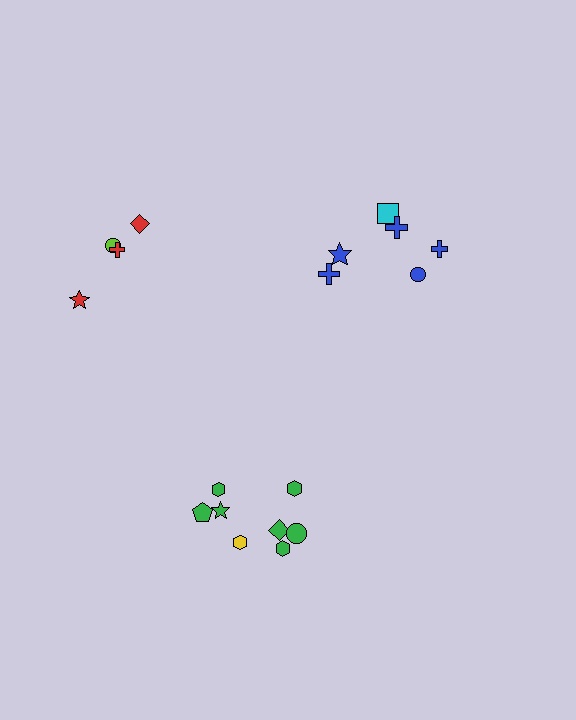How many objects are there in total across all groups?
There are 18 objects.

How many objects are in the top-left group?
There are 4 objects.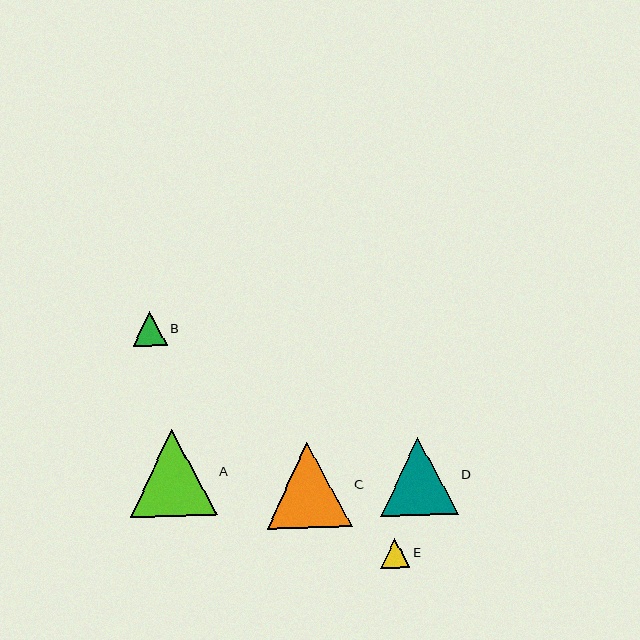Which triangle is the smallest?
Triangle E is the smallest with a size of approximately 29 pixels.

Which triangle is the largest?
Triangle A is the largest with a size of approximately 87 pixels.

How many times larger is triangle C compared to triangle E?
Triangle C is approximately 2.9 times the size of triangle E.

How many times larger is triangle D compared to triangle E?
Triangle D is approximately 2.6 times the size of triangle E.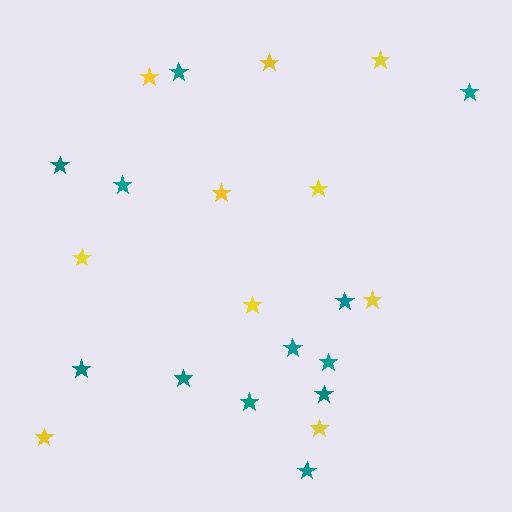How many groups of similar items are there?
There are 2 groups: one group of yellow stars (10) and one group of teal stars (12).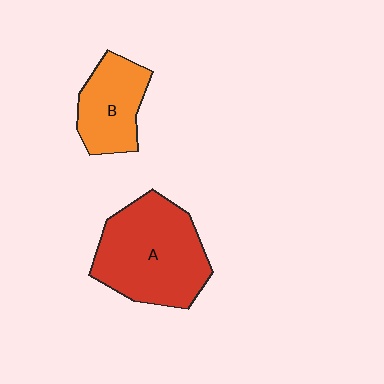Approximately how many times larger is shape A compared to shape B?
Approximately 1.8 times.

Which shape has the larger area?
Shape A (red).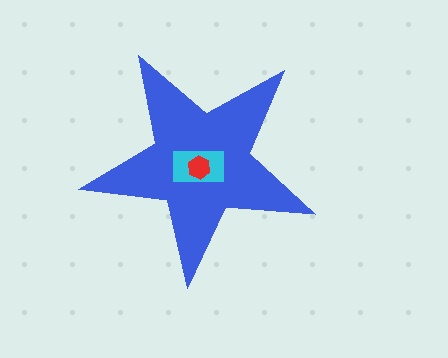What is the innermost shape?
The red hexagon.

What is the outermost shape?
The blue star.